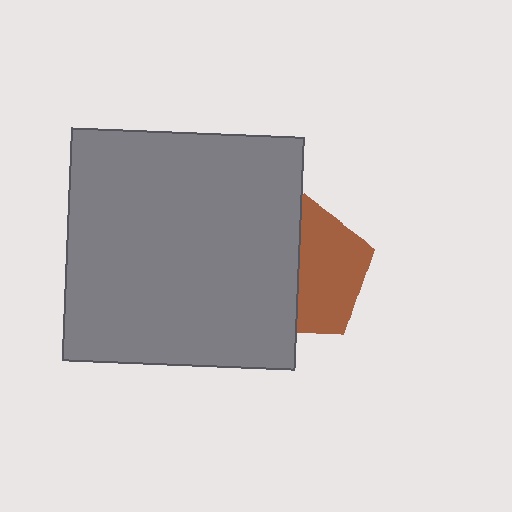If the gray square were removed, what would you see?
You would see the complete brown pentagon.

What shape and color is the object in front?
The object in front is a gray square.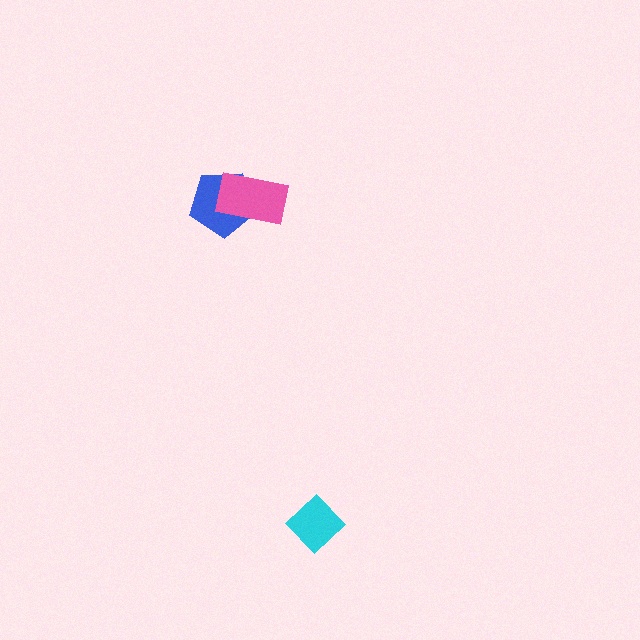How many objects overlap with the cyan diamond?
0 objects overlap with the cyan diamond.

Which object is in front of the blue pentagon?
The pink rectangle is in front of the blue pentagon.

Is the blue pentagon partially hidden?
Yes, it is partially covered by another shape.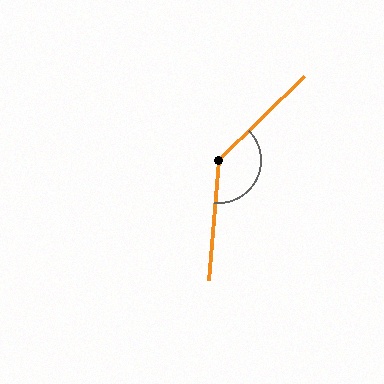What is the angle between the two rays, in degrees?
Approximately 139 degrees.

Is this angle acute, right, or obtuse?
It is obtuse.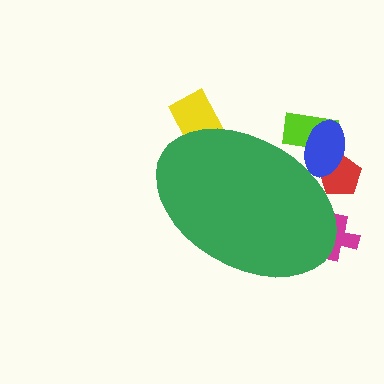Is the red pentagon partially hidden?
Yes, the red pentagon is partially hidden behind the green ellipse.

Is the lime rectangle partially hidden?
Yes, the lime rectangle is partially hidden behind the green ellipse.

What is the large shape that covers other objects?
A green ellipse.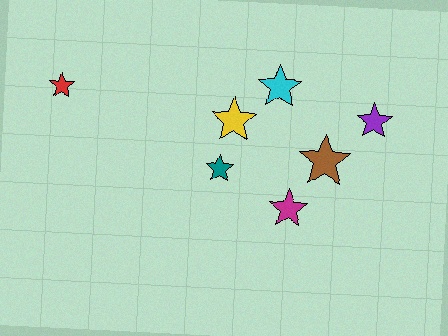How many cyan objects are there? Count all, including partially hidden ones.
There is 1 cyan object.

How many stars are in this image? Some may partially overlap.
There are 7 stars.